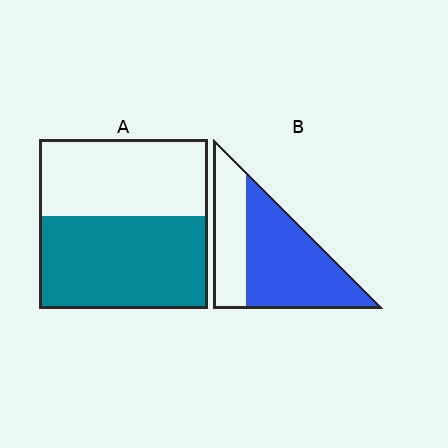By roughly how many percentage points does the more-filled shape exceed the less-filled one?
By roughly 10 percentage points (B over A).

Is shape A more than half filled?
Yes.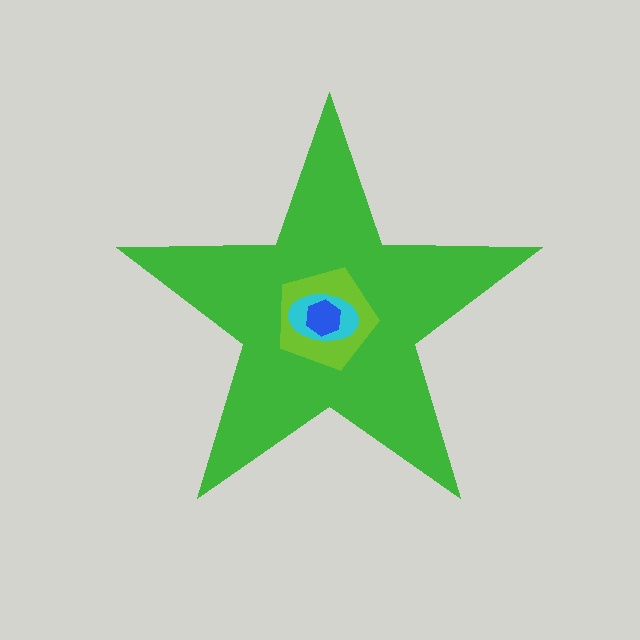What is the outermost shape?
The green star.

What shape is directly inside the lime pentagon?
The cyan ellipse.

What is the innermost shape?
The blue hexagon.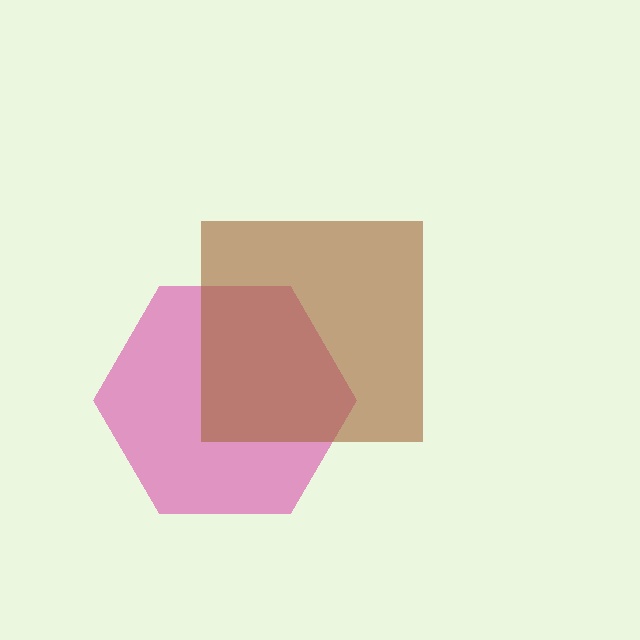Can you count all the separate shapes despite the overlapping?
Yes, there are 2 separate shapes.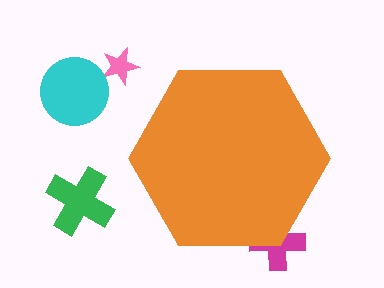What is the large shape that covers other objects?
An orange hexagon.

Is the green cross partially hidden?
No, the green cross is fully visible.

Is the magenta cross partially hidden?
Yes, the magenta cross is partially hidden behind the orange hexagon.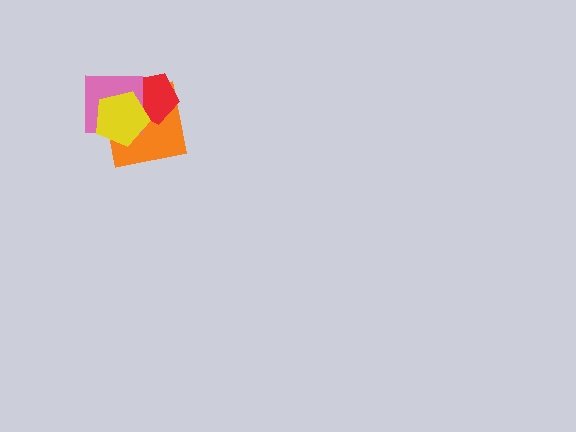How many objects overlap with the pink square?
3 objects overlap with the pink square.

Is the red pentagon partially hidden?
Yes, it is partially covered by another shape.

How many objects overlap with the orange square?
3 objects overlap with the orange square.